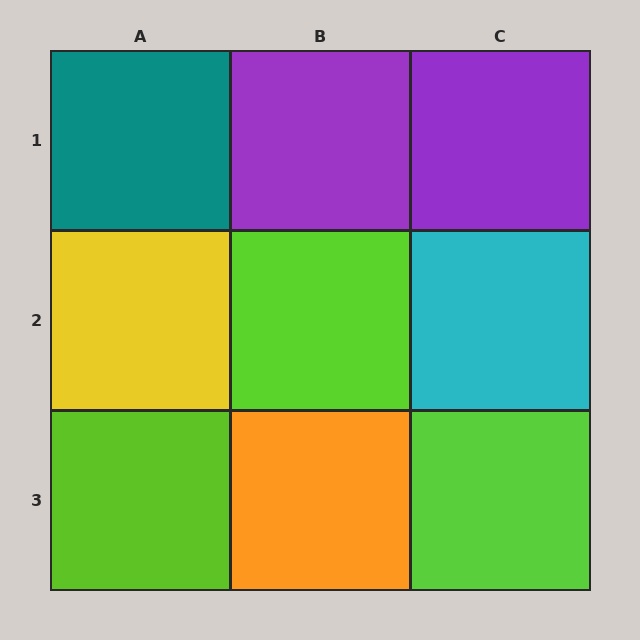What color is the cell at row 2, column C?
Cyan.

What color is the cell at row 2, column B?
Lime.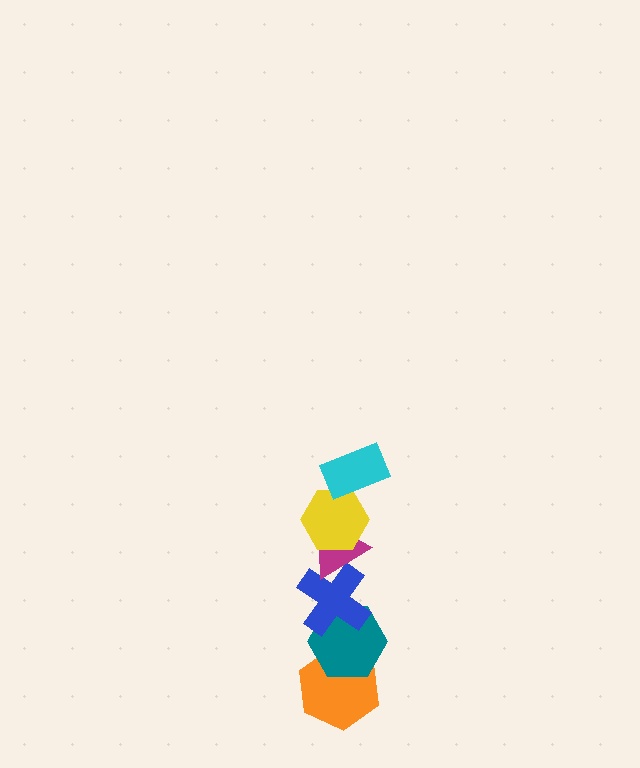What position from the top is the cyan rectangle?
The cyan rectangle is 1st from the top.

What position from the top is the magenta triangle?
The magenta triangle is 3rd from the top.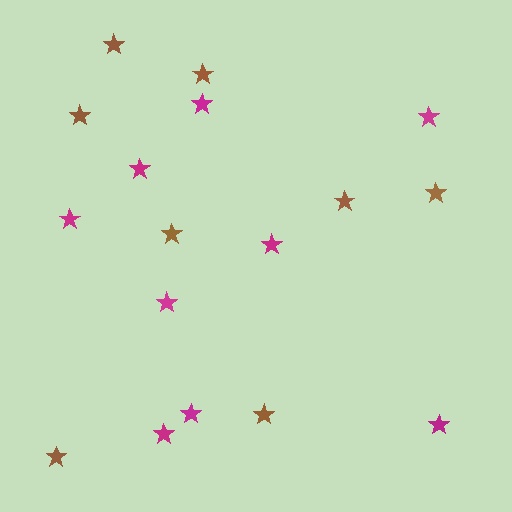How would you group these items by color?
There are 2 groups: one group of magenta stars (9) and one group of brown stars (8).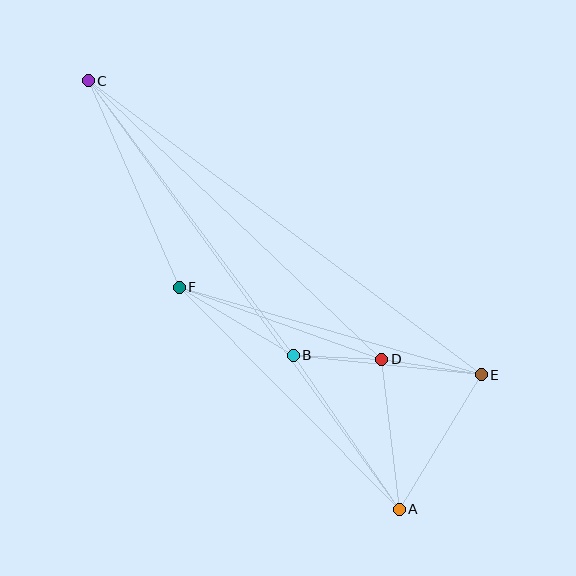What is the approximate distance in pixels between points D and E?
The distance between D and E is approximately 101 pixels.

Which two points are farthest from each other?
Points A and C are farthest from each other.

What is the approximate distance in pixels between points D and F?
The distance between D and F is approximately 215 pixels.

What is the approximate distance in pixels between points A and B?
The distance between A and B is approximately 187 pixels.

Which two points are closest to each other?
Points B and D are closest to each other.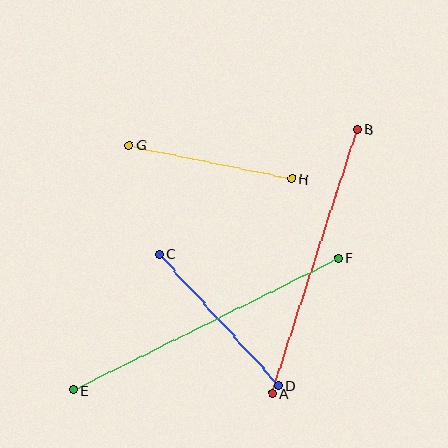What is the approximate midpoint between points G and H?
The midpoint is at approximately (210, 162) pixels.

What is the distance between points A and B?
The distance is approximately 278 pixels.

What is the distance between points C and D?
The distance is approximately 178 pixels.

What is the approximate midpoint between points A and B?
The midpoint is at approximately (315, 261) pixels.